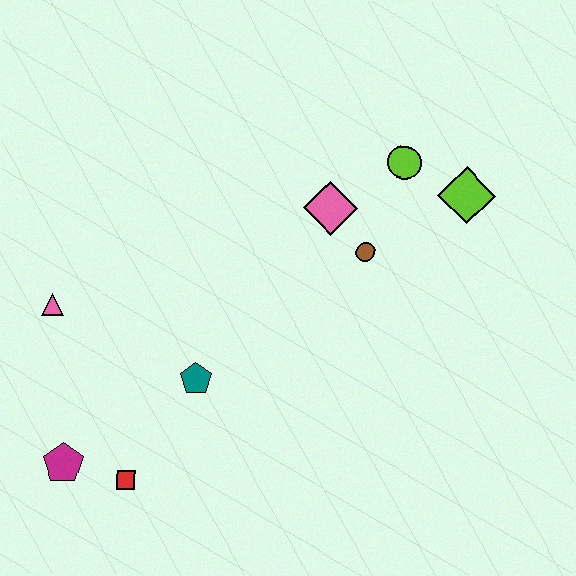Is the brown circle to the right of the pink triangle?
Yes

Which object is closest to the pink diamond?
The brown circle is closest to the pink diamond.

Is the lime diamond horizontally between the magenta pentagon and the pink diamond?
No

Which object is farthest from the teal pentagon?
The lime diamond is farthest from the teal pentagon.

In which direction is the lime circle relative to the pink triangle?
The lime circle is to the right of the pink triangle.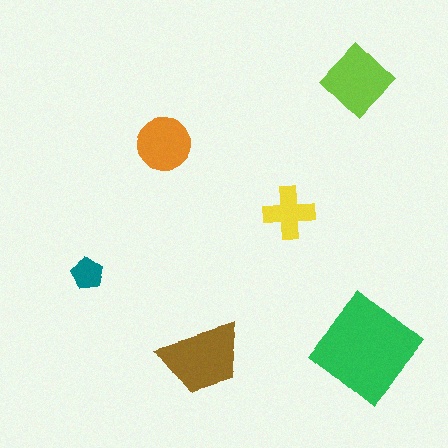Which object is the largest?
The green diamond.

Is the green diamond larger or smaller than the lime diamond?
Larger.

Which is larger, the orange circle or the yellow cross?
The orange circle.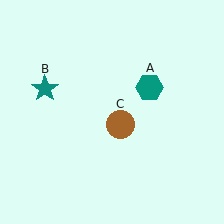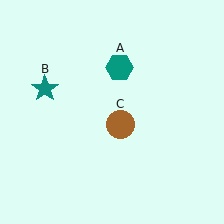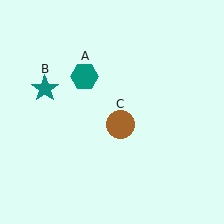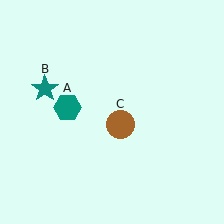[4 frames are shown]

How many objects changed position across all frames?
1 object changed position: teal hexagon (object A).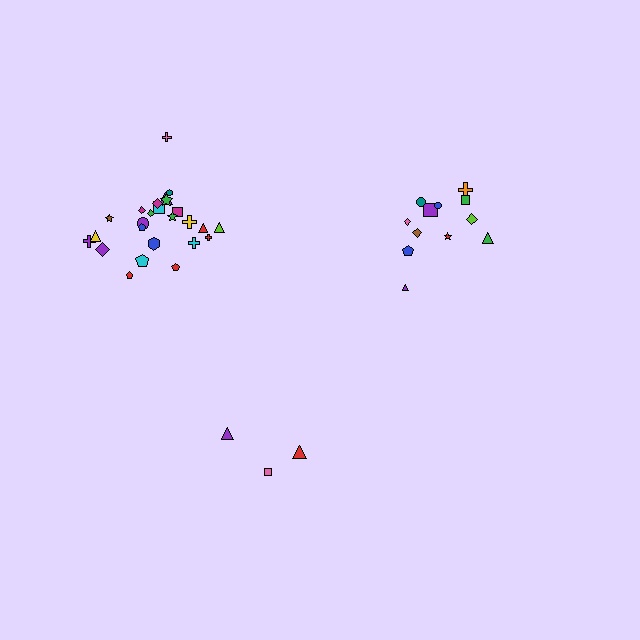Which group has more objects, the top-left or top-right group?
The top-left group.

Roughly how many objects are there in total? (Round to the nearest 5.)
Roughly 40 objects in total.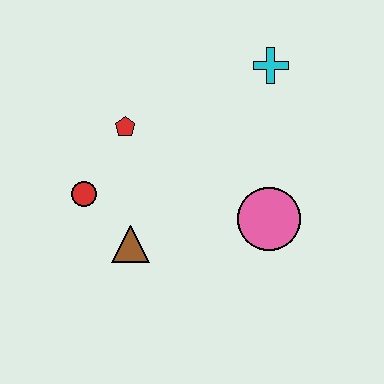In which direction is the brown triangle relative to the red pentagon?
The brown triangle is below the red pentagon.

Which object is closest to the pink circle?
The brown triangle is closest to the pink circle.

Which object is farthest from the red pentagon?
The pink circle is farthest from the red pentagon.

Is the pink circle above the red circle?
No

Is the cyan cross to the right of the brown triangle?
Yes